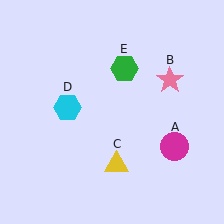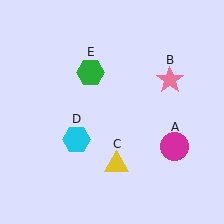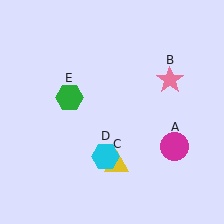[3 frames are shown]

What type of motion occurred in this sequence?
The cyan hexagon (object D), green hexagon (object E) rotated counterclockwise around the center of the scene.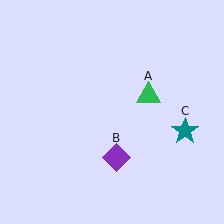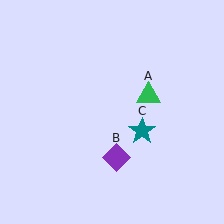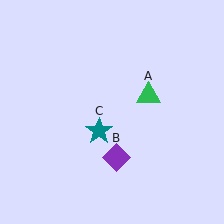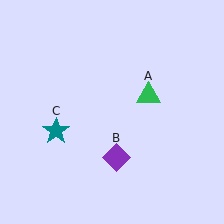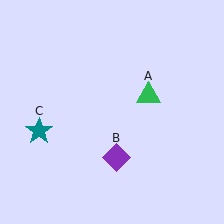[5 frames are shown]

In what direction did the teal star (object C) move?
The teal star (object C) moved left.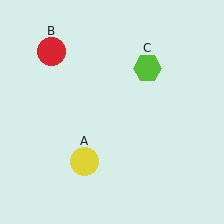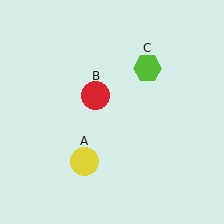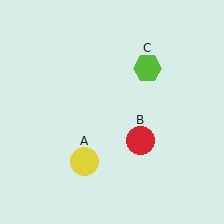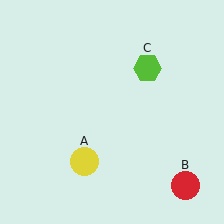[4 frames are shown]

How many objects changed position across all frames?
1 object changed position: red circle (object B).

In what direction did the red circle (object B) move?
The red circle (object B) moved down and to the right.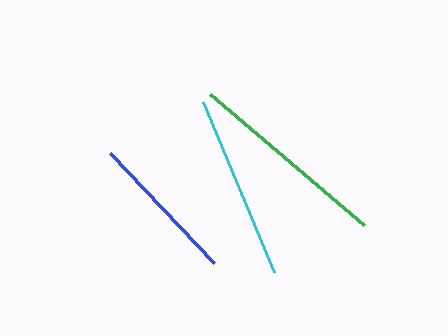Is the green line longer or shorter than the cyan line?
The green line is longer than the cyan line.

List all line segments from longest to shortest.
From longest to shortest: green, cyan, blue.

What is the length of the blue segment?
The blue segment is approximately 151 pixels long.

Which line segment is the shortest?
The blue line is the shortest at approximately 151 pixels.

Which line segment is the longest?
The green line is the longest at approximately 203 pixels.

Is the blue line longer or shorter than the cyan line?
The cyan line is longer than the blue line.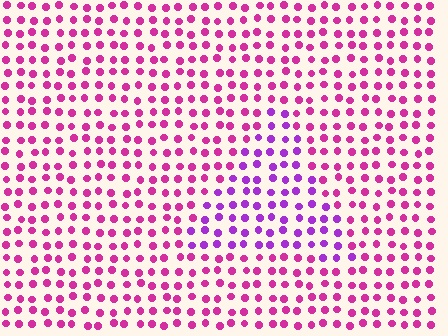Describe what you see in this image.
The image is filled with small magenta elements in a uniform arrangement. A triangle-shaped region is visible where the elements are tinted to a slightly different hue, forming a subtle color boundary.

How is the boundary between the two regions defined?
The boundary is defined purely by a slight shift in hue (about 35 degrees). Spacing, size, and orientation are identical on both sides.